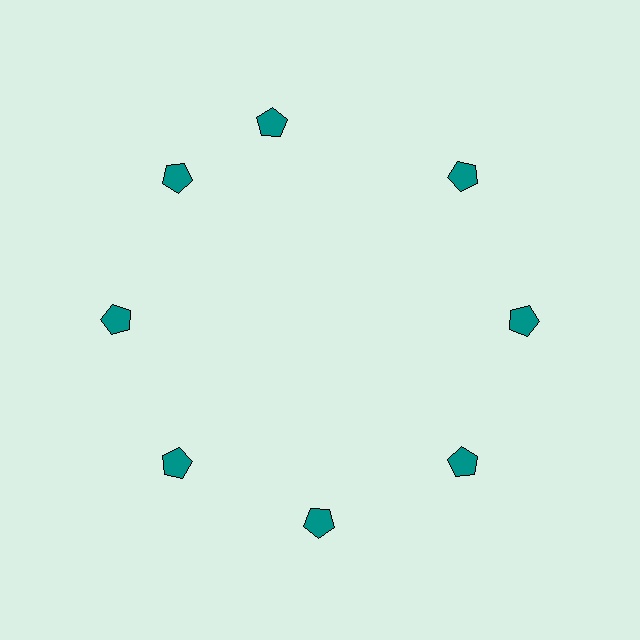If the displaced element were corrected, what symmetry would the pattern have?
It would have 8-fold rotational symmetry — the pattern would map onto itself every 45 degrees.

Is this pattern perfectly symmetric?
No. The 8 teal pentagons are arranged in a ring, but one element near the 12 o'clock position is rotated out of alignment along the ring, breaking the 8-fold rotational symmetry.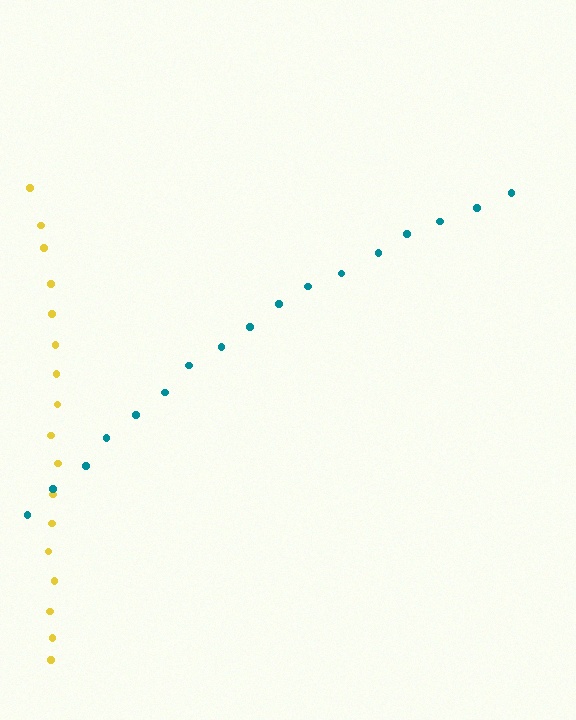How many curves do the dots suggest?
There are 2 distinct paths.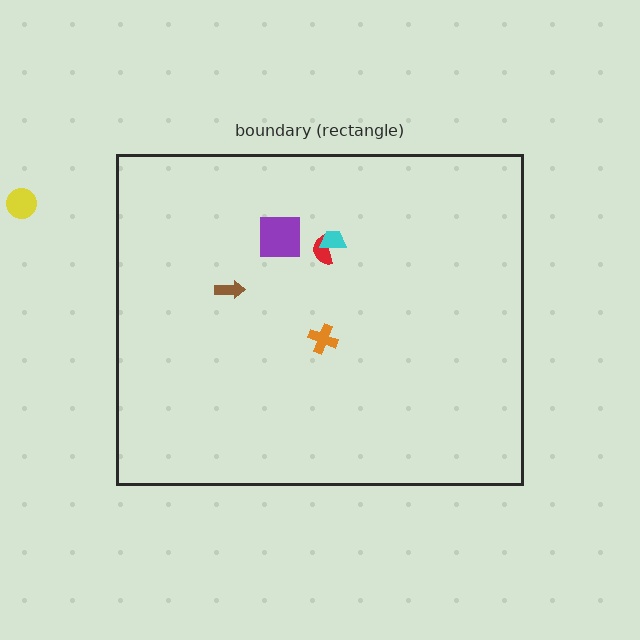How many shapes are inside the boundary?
5 inside, 1 outside.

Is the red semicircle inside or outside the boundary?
Inside.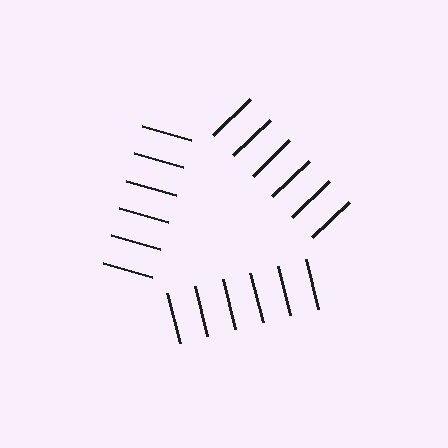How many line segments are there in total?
18 — 6 along each of the 3 edges.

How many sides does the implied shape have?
3 sides — the line-ends trace a triangle.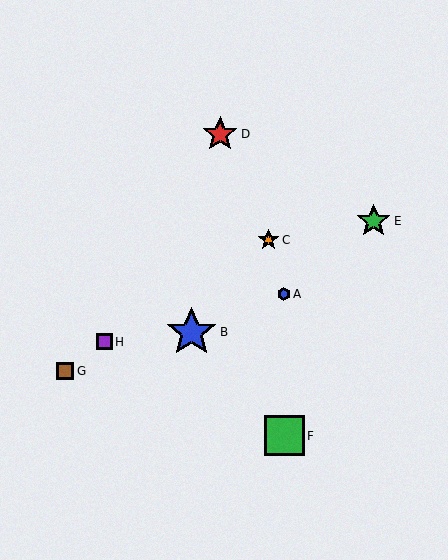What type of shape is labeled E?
Shape E is a green star.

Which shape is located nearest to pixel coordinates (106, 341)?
The purple square (labeled H) at (105, 342) is nearest to that location.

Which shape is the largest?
The blue star (labeled B) is the largest.